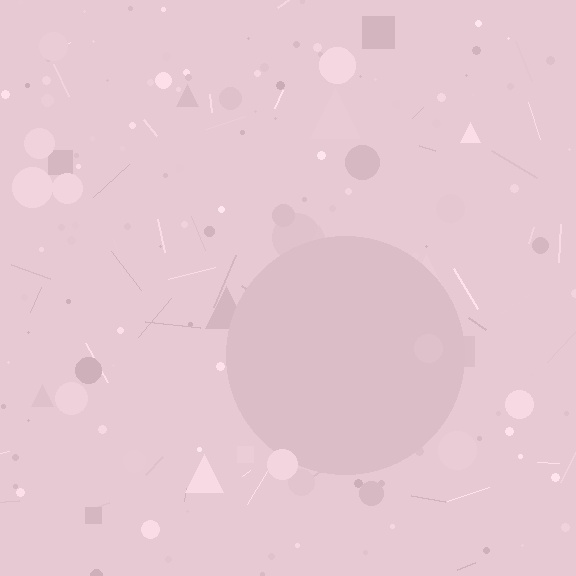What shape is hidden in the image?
A circle is hidden in the image.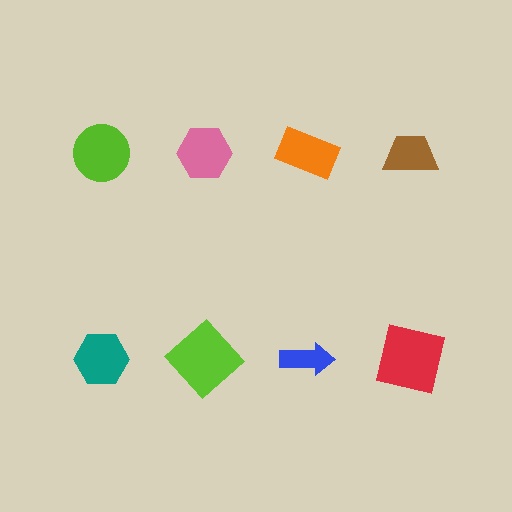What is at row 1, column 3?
An orange rectangle.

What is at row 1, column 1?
A lime circle.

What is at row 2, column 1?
A teal hexagon.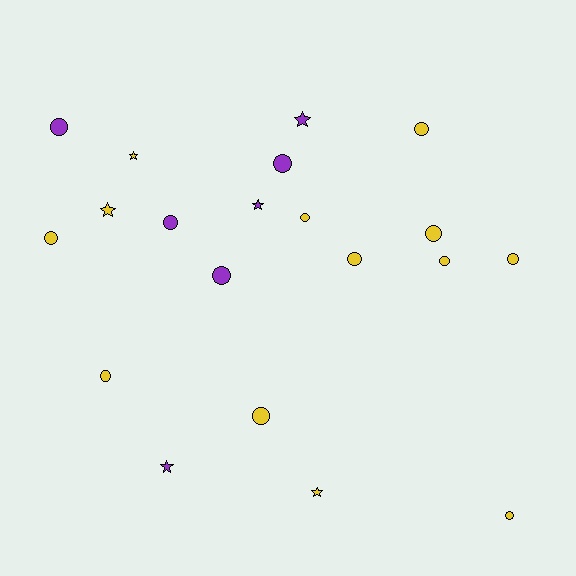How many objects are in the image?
There are 20 objects.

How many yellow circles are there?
There are 10 yellow circles.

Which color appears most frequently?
Yellow, with 13 objects.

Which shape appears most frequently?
Circle, with 14 objects.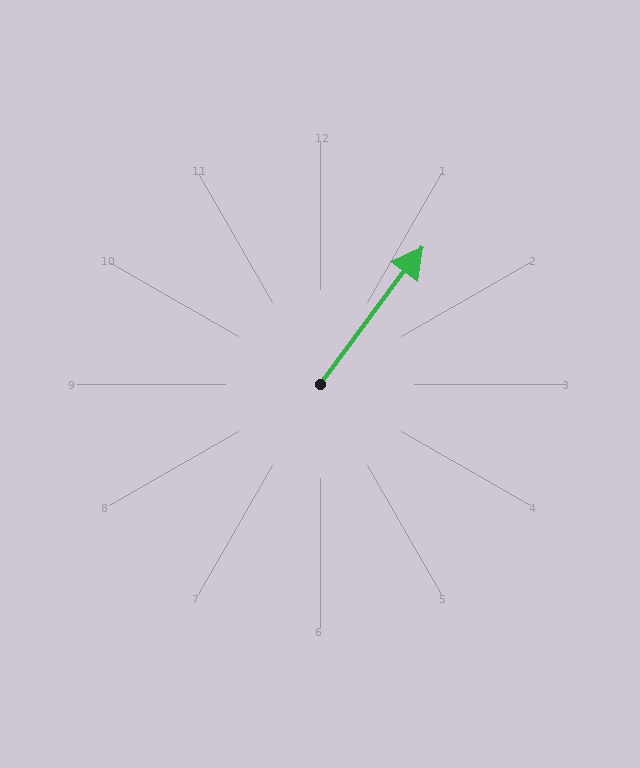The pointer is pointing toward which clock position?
Roughly 1 o'clock.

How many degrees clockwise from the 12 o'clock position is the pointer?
Approximately 37 degrees.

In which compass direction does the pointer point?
Northeast.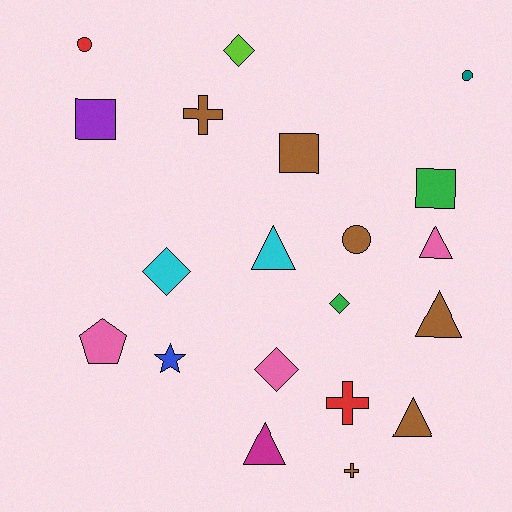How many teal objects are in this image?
There is 1 teal object.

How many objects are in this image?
There are 20 objects.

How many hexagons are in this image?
There are no hexagons.